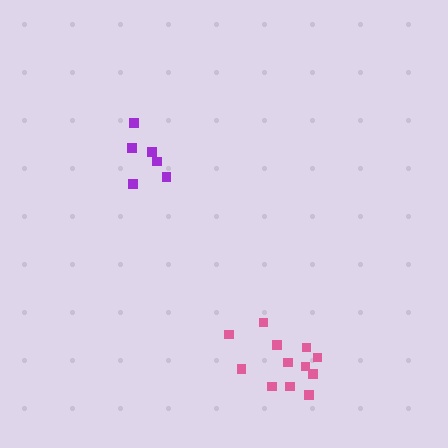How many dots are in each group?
Group 1: 6 dots, Group 2: 12 dots (18 total).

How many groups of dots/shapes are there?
There are 2 groups.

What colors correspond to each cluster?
The clusters are colored: purple, pink.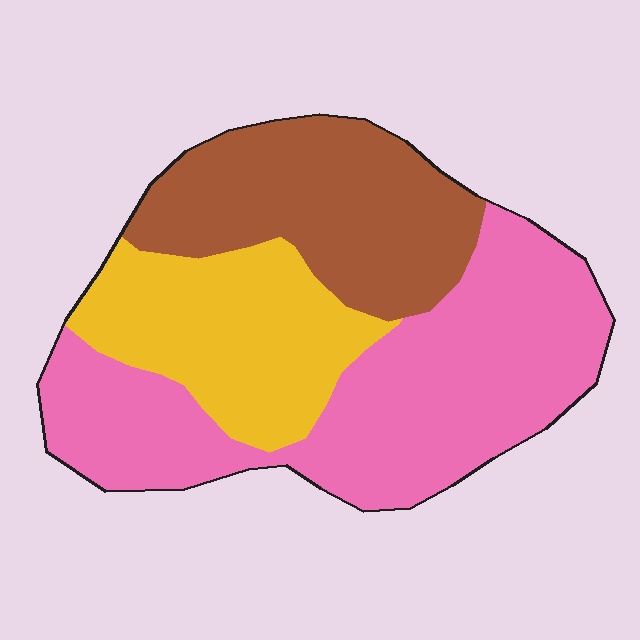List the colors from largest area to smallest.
From largest to smallest: pink, brown, yellow.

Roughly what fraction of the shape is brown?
Brown takes up between a sixth and a third of the shape.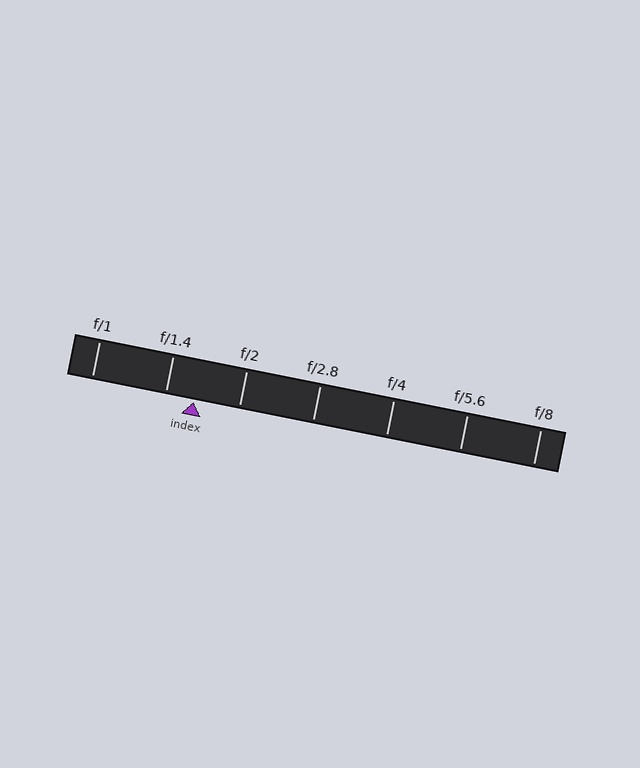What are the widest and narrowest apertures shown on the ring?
The widest aperture shown is f/1 and the narrowest is f/8.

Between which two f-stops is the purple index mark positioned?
The index mark is between f/1.4 and f/2.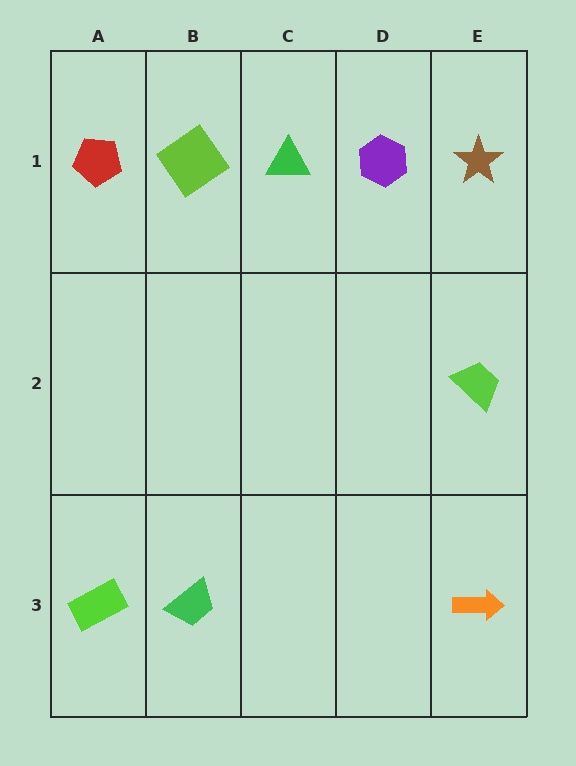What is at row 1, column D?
A purple hexagon.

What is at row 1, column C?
A green triangle.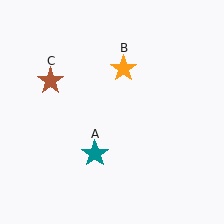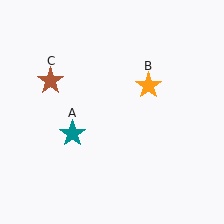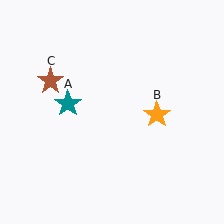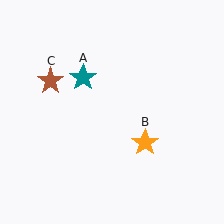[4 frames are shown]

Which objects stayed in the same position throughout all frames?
Brown star (object C) remained stationary.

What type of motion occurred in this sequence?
The teal star (object A), orange star (object B) rotated clockwise around the center of the scene.